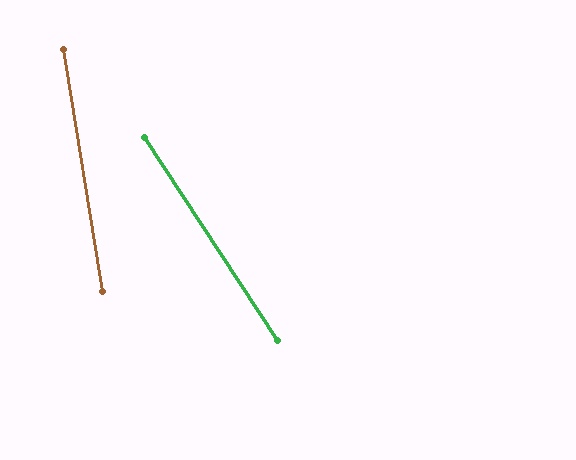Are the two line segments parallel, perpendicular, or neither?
Neither parallel nor perpendicular — they differ by about 24°.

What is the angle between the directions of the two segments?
Approximately 24 degrees.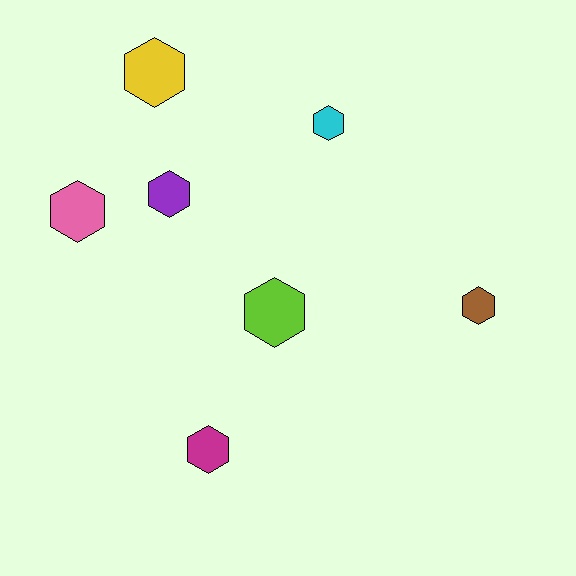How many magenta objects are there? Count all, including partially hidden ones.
There is 1 magenta object.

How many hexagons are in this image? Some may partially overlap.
There are 7 hexagons.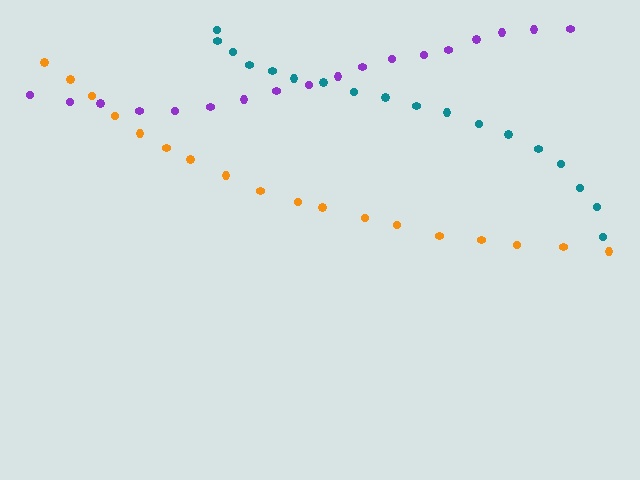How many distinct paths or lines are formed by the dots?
There are 3 distinct paths.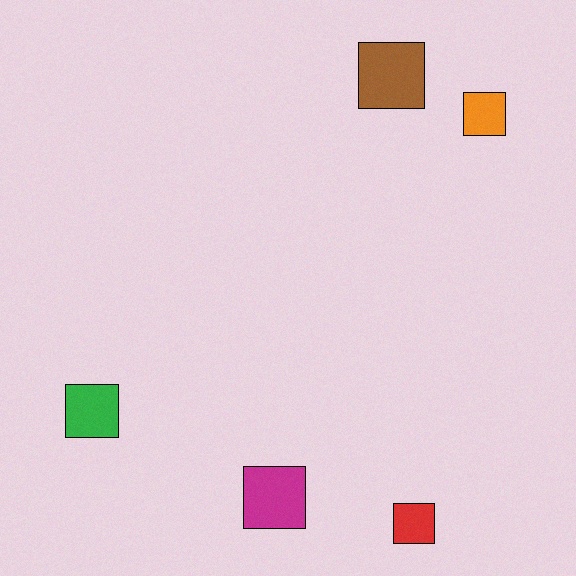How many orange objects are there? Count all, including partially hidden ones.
There is 1 orange object.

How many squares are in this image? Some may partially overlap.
There are 5 squares.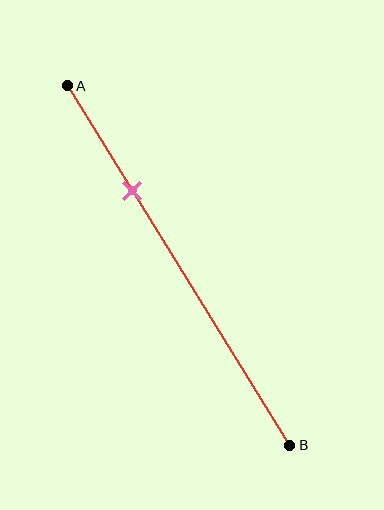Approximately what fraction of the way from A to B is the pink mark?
The pink mark is approximately 30% of the way from A to B.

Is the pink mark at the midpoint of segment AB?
No, the mark is at about 30% from A, not at the 50% midpoint.